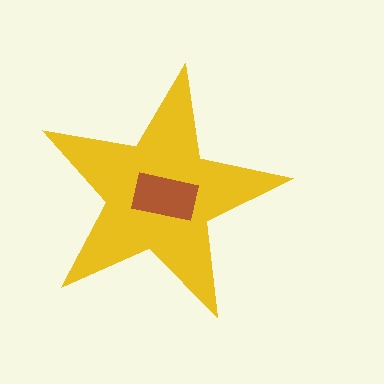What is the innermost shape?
The brown rectangle.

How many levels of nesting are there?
2.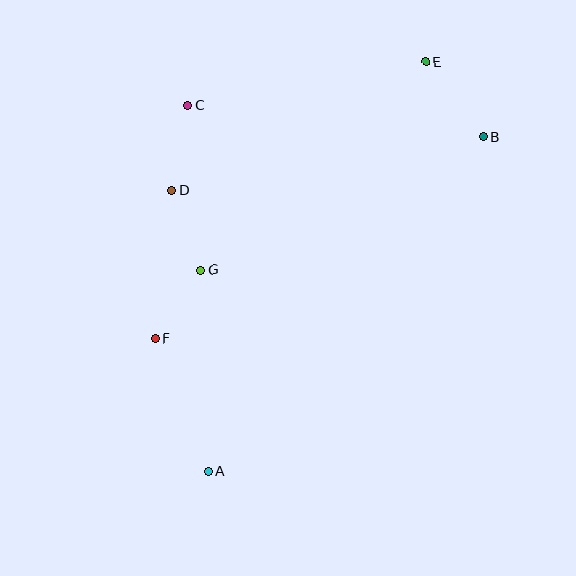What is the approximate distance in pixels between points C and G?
The distance between C and G is approximately 165 pixels.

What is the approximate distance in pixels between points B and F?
The distance between B and F is approximately 385 pixels.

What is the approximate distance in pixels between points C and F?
The distance between C and F is approximately 236 pixels.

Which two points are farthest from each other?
Points A and E are farthest from each other.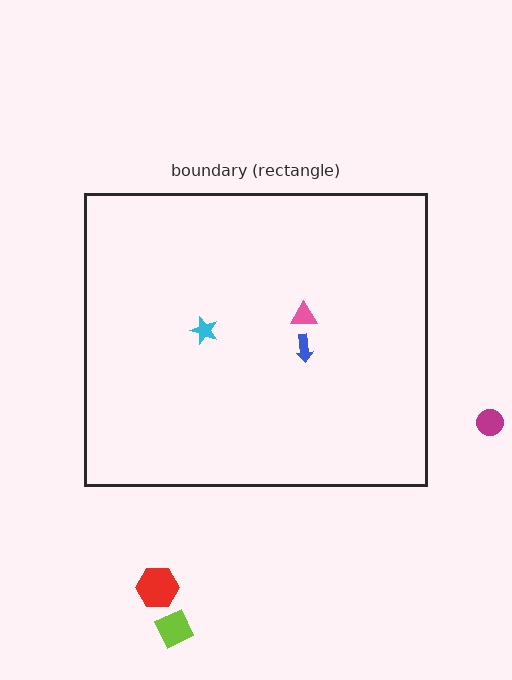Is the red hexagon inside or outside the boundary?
Outside.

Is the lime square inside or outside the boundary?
Outside.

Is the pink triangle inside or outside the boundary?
Inside.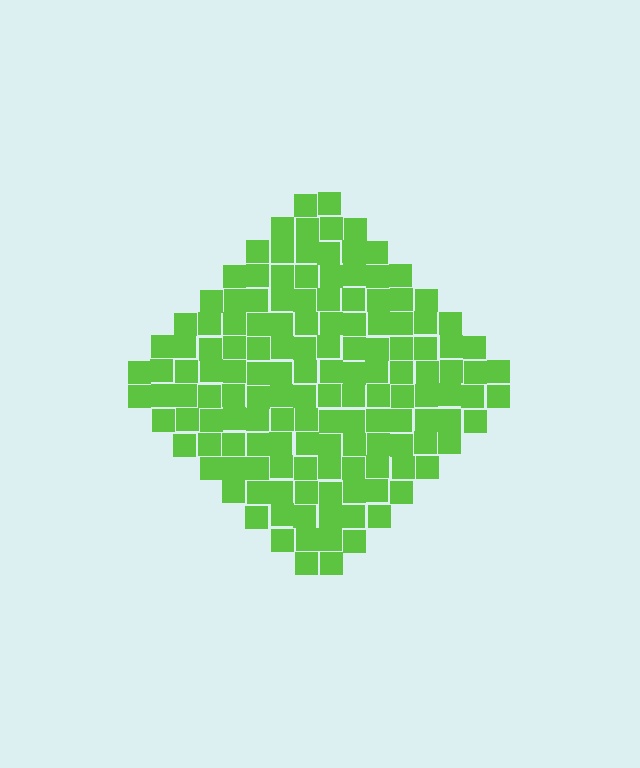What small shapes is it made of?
It is made of small squares.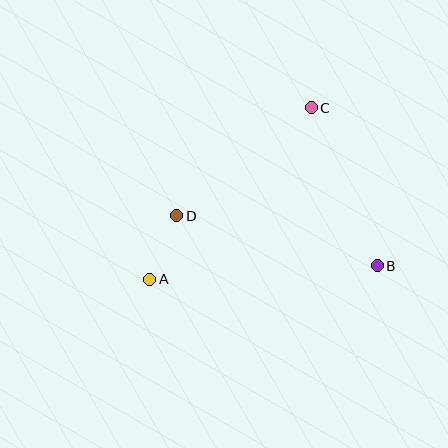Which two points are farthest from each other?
Points A and C are farthest from each other.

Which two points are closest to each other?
Points A and D are closest to each other.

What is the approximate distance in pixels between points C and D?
The distance between C and D is approximately 173 pixels.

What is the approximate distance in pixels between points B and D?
The distance between B and D is approximately 207 pixels.